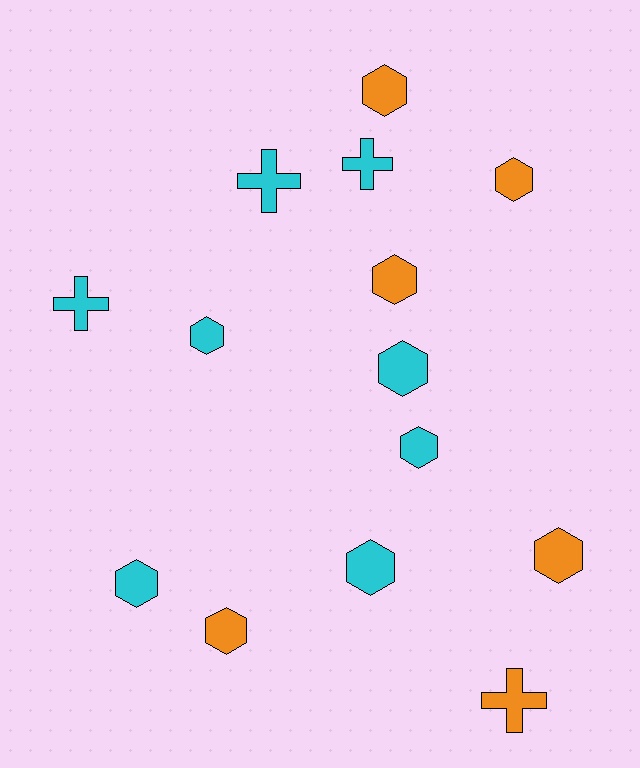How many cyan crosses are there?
There are 3 cyan crosses.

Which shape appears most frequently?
Hexagon, with 10 objects.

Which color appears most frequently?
Cyan, with 8 objects.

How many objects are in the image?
There are 14 objects.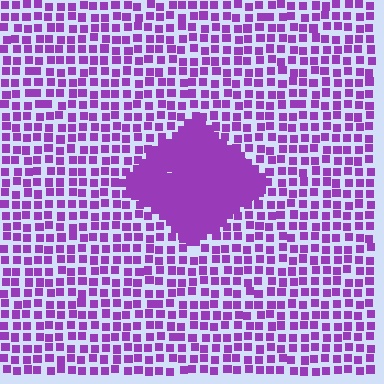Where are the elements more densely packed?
The elements are more densely packed inside the diamond boundary.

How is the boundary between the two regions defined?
The boundary is defined by a change in element density (approximately 2.8x ratio). All elements are the same color, size, and shape.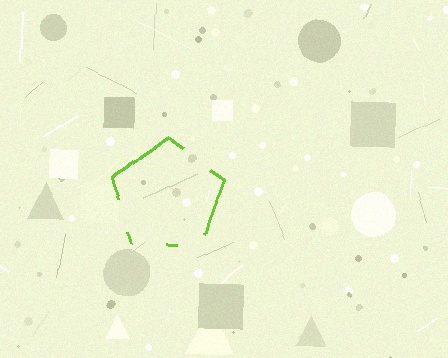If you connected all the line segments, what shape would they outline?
They would outline a pentagon.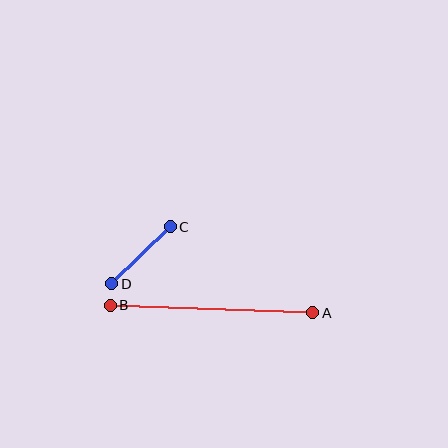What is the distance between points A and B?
The distance is approximately 203 pixels.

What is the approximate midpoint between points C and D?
The midpoint is at approximately (141, 255) pixels.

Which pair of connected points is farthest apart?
Points A and B are farthest apart.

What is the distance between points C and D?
The distance is approximately 82 pixels.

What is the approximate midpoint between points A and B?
The midpoint is at approximately (212, 309) pixels.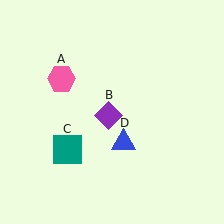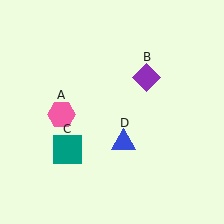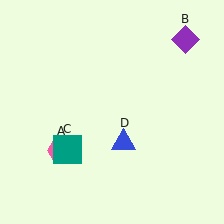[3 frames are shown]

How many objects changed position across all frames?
2 objects changed position: pink hexagon (object A), purple diamond (object B).